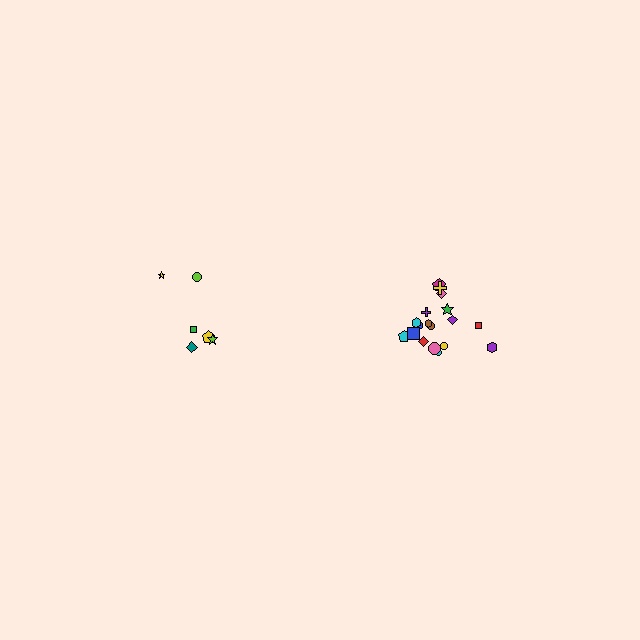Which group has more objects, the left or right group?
The right group.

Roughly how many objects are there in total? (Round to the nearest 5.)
Roughly 25 objects in total.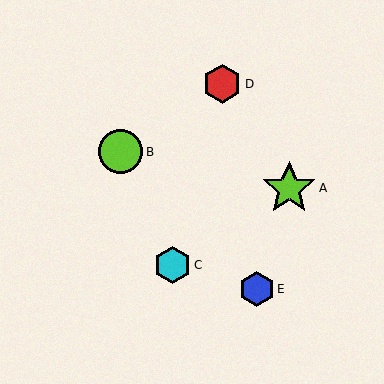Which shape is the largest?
The lime star (labeled A) is the largest.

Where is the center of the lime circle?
The center of the lime circle is at (121, 152).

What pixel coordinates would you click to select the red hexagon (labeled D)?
Click at (222, 84) to select the red hexagon D.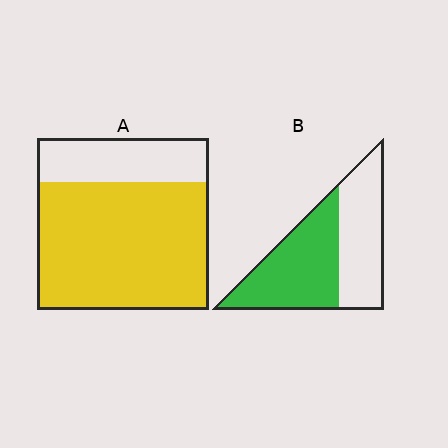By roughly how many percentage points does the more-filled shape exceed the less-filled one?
By roughly 20 percentage points (A over B).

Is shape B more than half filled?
Yes.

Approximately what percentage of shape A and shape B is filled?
A is approximately 75% and B is approximately 55%.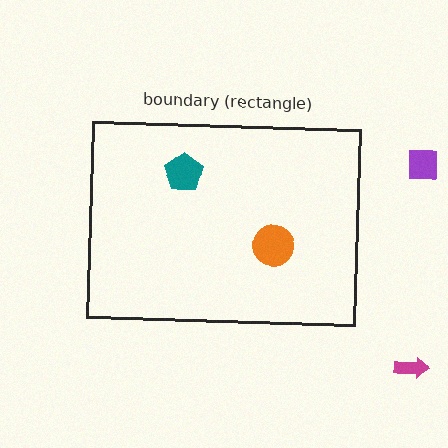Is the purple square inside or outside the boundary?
Outside.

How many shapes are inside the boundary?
2 inside, 2 outside.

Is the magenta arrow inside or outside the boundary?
Outside.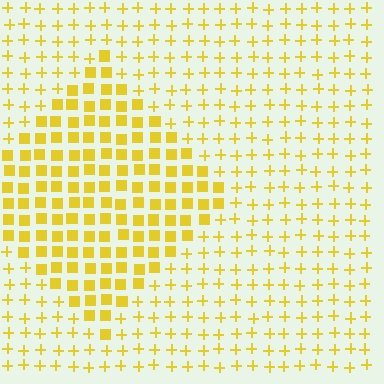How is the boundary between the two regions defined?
The boundary is defined by a change in element shape: squares inside vs. plus signs outside. All elements share the same color and spacing.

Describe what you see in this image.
The image is filled with small yellow elements arranged in a uniform grid. A diamond-shaped region contains squares, while the surrounding area contains plus signs. The boundary is defined purely by the change in element shape.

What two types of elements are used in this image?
The image uses squares inside the diamond region and plus signs outside it.